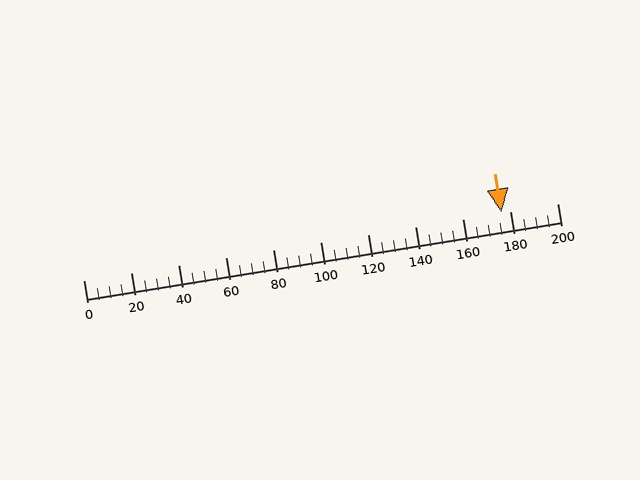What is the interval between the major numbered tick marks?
The major tick marks are spaced 20 units apart.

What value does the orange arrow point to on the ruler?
The orange arrow points to approximately 177.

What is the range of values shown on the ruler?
The ruler shows values from 0 to 200.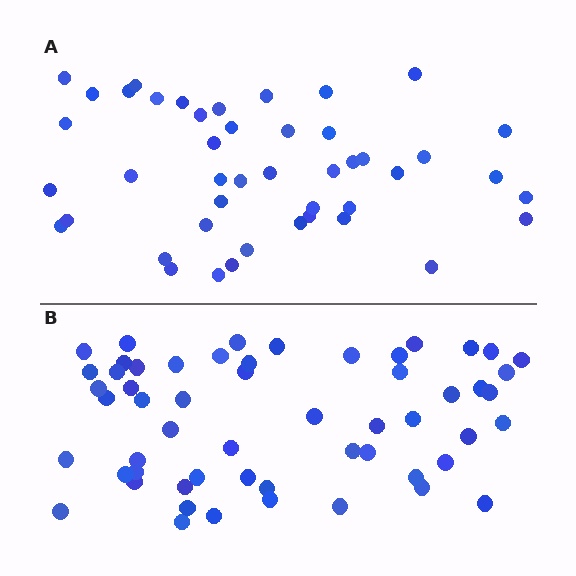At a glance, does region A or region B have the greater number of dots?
Region B (the bottom region) has more dots.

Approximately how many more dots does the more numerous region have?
Region B has roughly 12 or so more dots than region A.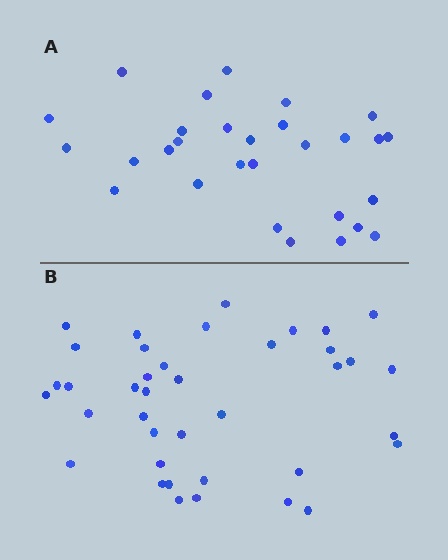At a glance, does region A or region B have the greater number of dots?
Region B (the bottom region) has more dots.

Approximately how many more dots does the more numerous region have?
Region B has roughly 10 or so more dots than region A.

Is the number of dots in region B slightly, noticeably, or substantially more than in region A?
Region B has noticeably more, but not dramatically so. The ratio is roughly 1.3 to 1.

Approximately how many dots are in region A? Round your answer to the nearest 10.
About 30 dots. (The exact count is 29, which rounds to 30.)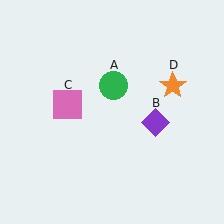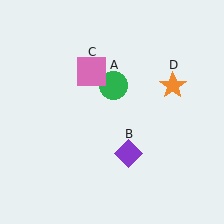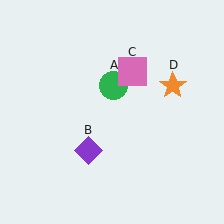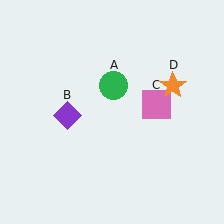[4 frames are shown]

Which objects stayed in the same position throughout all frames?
Green circle (object A) and orange star (object D) remained stationary.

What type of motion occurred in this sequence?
The purple diamond (object B), pink square (object C) rotated clockwise around the center of the scene.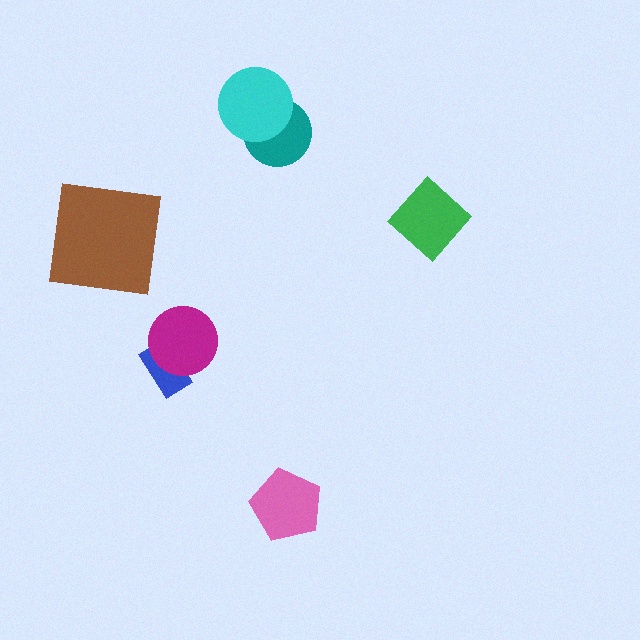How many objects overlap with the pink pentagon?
0 objects overlap with the pink pentagon.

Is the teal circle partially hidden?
Yes, it is partially covered by another shape.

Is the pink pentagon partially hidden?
No, no other shape covers it.